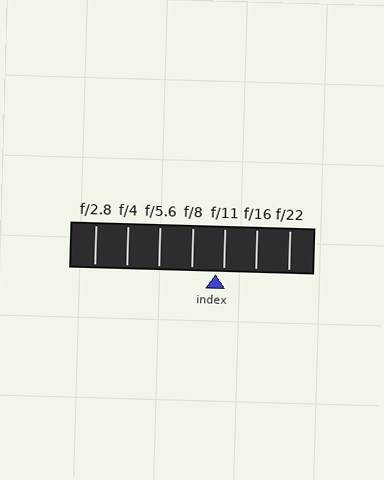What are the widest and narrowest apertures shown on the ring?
The widest aperture shown is f/2.8 and the narrowest is f/22.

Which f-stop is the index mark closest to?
The index mark is closest to f/11.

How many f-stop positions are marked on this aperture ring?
There are 7 f-stop positions marked.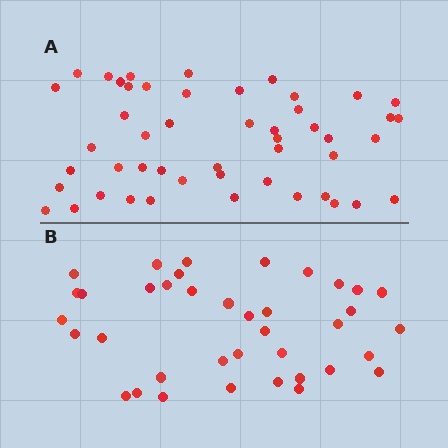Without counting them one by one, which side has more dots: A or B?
Region A (the top region) has more dots.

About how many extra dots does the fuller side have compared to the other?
Region A has roughly 12 or so more dots than region B.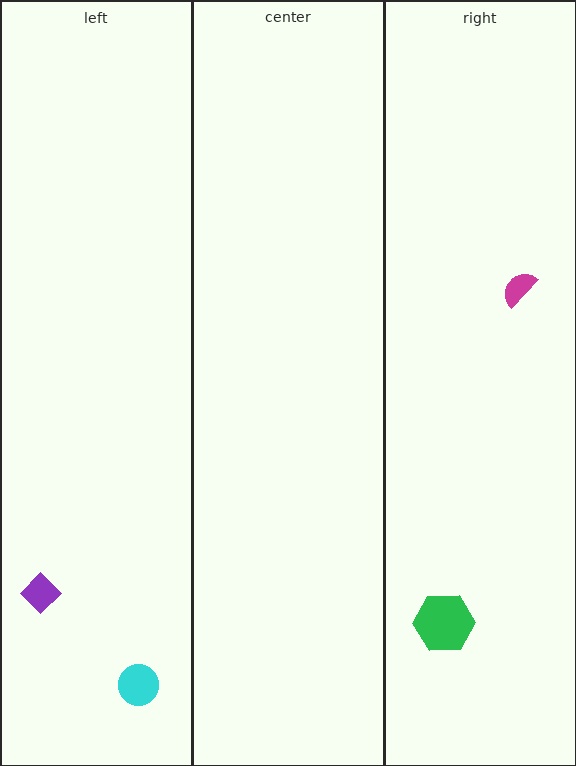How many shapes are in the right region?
2.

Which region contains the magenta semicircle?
The right region.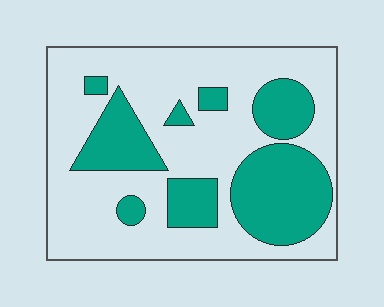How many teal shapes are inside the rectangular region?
8.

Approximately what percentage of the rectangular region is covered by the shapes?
Approximately 35%.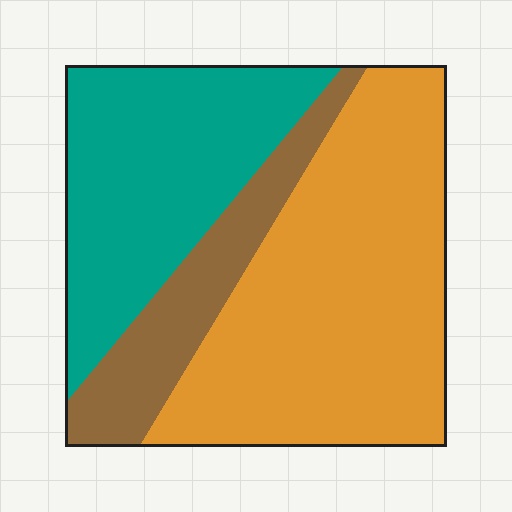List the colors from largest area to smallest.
From largest to smallest: orange, teal, brown.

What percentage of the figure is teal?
Teal takes up about one third (1/3) of the figure.